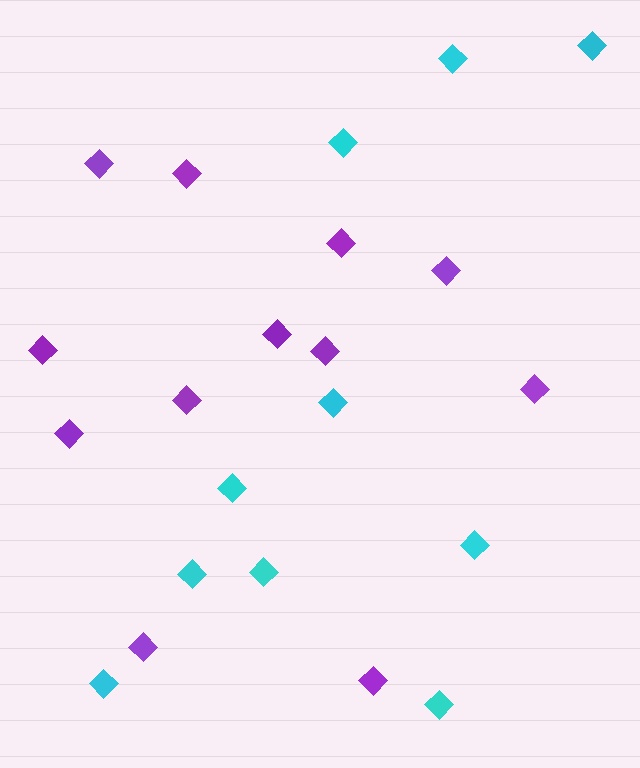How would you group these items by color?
There are 2 groups: one group of purple diamonds (12) and one group of cyan diamonds (10).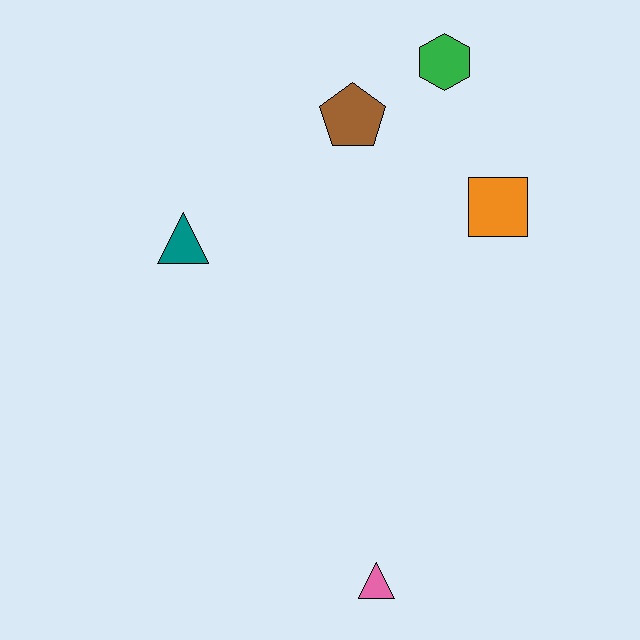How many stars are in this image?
There are no stars.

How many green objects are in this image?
There is 1 green object.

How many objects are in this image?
There are 5 objects.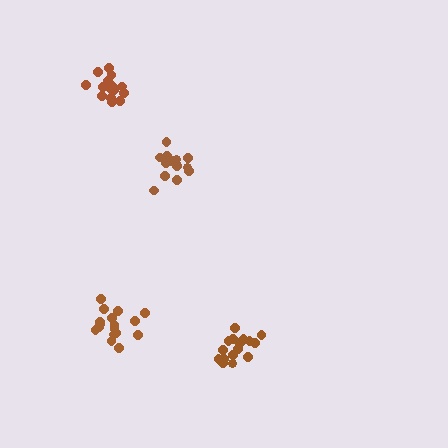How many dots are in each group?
Group 1: 14 dots, Group 2: 17 dots, Group 3: 17 dots, Group 4: 16 dots (64 total).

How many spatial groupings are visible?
There are 4 spatial groupings.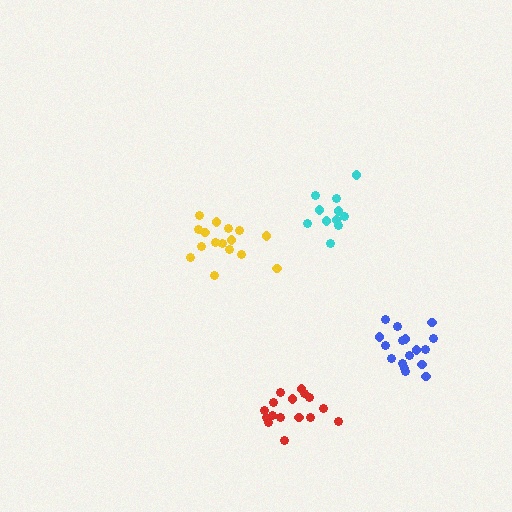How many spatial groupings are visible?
There are 4 spatial groupings.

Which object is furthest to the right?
The blue cluster is rightmost.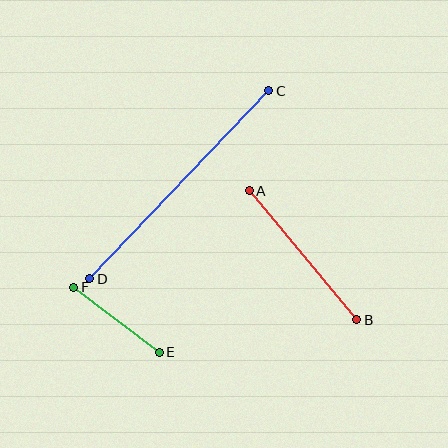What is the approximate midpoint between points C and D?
The midpoint is at approximately (179, 185) pixels.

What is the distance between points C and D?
The distance is approximately 260 pixels.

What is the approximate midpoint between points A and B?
The midpoint is at approximately (303, 255) pixels.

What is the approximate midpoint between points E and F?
The midpoint is at approximately (117, 320) pixels.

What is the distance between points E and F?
The distance is approximately 107 pixels.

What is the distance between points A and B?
The distance is approximately 168 pixels.